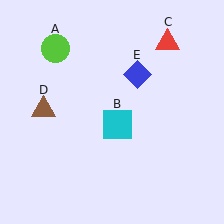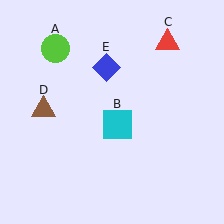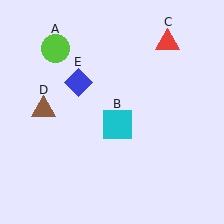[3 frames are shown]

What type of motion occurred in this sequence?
The blue diamond (object E) rotated counterclockwise around the center of the scene.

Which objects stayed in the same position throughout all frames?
Lime circle (object A) and cyan square (object B) and red triangle (object C) and brown triangle (object D) remained stationary.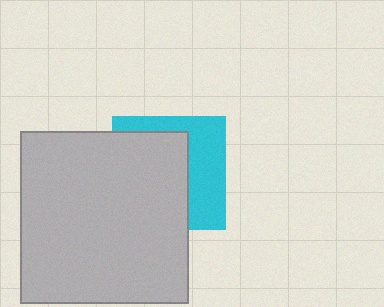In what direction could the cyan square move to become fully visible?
The cyan square could move right. That would shift it out from behind the light gray rectangle entirely.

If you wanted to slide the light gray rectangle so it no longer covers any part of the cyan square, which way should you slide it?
Slide it left — that is the most direct way to separate the two shapes.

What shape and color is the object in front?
The object in front is a light gray rectangle.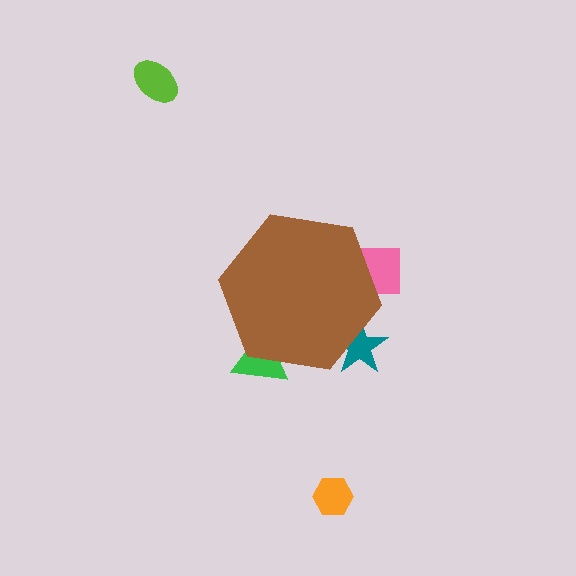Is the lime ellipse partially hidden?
No, the lime ellipse is fully visible.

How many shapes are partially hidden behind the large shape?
3 shapes are partially hidden.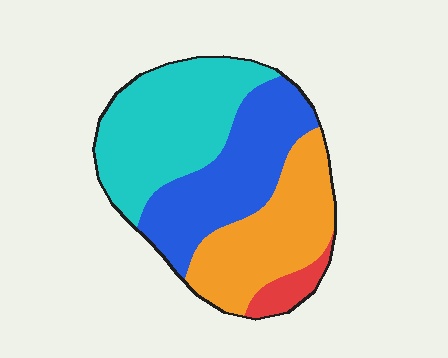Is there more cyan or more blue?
Cyan.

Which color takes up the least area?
Red, at roughly 5%.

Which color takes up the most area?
Cyan, at roughly 35%.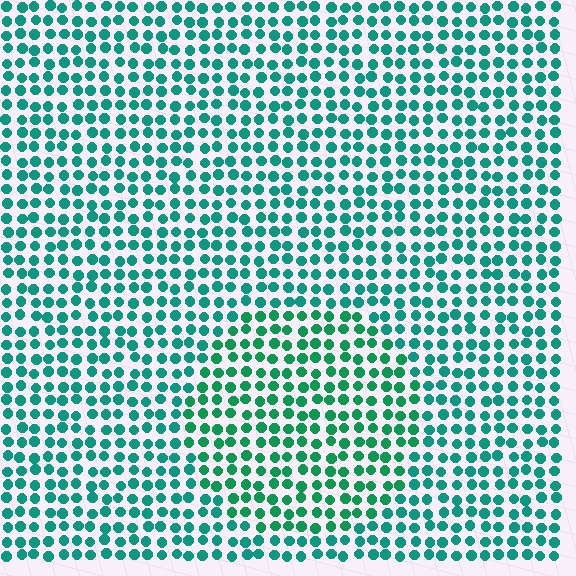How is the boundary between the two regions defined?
The boundary is defined purely by a slight shift in hue (about 21 degrees). Spacing, size, and orientation are identical on both sides.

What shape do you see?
I see a circle.